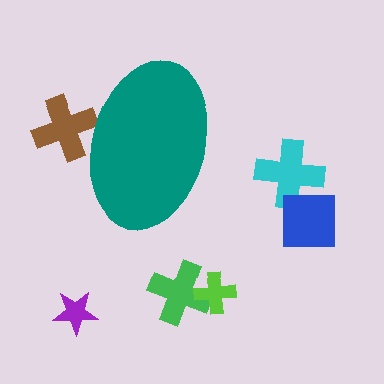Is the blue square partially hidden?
No, the blue square is fully visible.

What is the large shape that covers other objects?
A teal ellipse.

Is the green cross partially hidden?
No, the green cross is fully visible.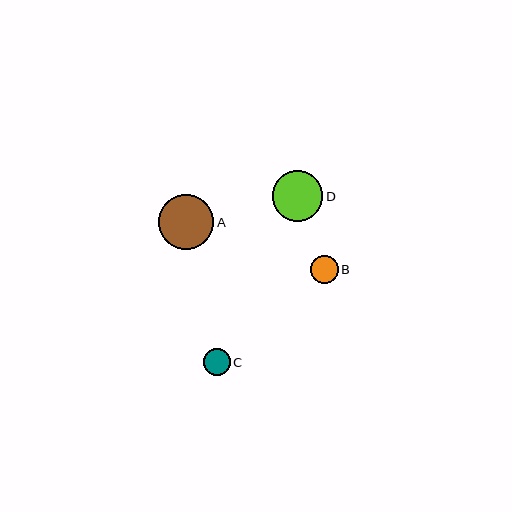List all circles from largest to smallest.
From largest to smallest: A, D, B, C.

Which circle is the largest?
Circle A is the largest with a size of approximately 55 pixels.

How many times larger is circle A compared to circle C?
Circle A is approximately 2.0 times the size of circle C.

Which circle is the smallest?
Circle C is the smallest with a size of approximately 27 pixels.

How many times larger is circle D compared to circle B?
Circle D is approximately 1.8 times the size of circle B.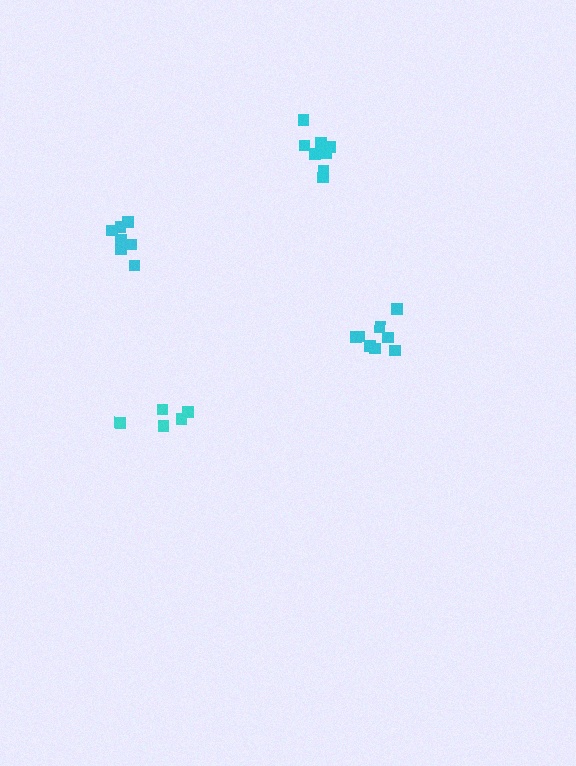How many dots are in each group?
Group 1: 7 dots, Group 2: 8 dots, Group 3: 9 dots, Group 4: 5 dots (29 total).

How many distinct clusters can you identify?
There are 4 distinct clusters.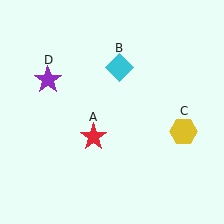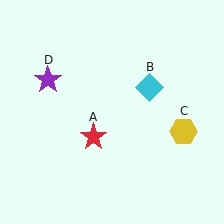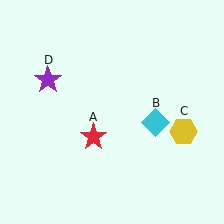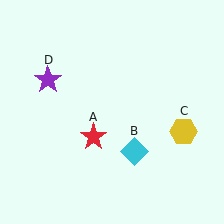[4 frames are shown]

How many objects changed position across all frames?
1 object changed position: cyan diamond (object B).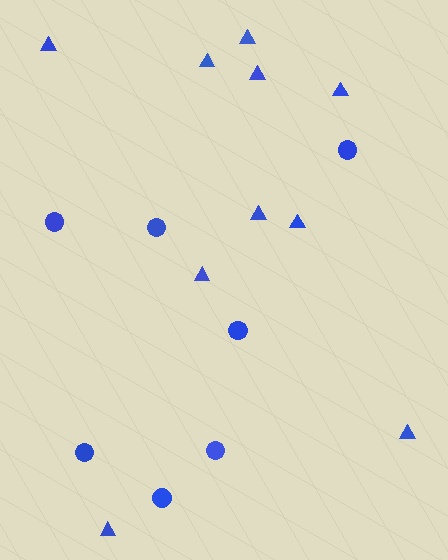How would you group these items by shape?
There are 2 groups: one group of circles (7) and one group of triangles (10).